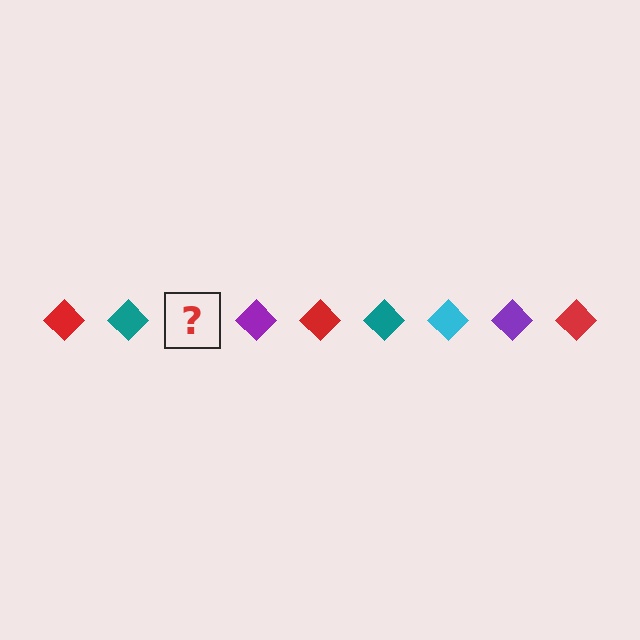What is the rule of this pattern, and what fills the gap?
The rule is that the pattern cycles through red, teal, cyan, purple diamonds. The gap should be filled with a cyan diamond.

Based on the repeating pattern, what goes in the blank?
The blank should be a cyan diamond.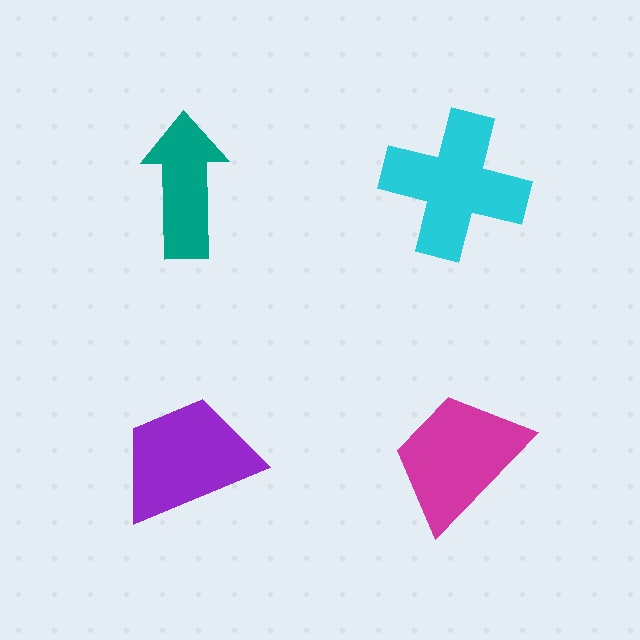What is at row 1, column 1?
A teal arrow.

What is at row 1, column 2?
A cyan cross.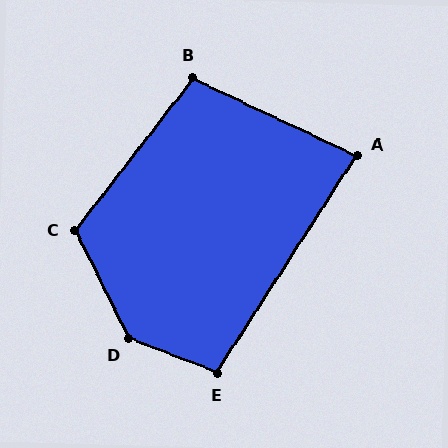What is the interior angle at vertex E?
Approximately 101 degrees (obtuse).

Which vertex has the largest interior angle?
D, at approximately 137 degrees.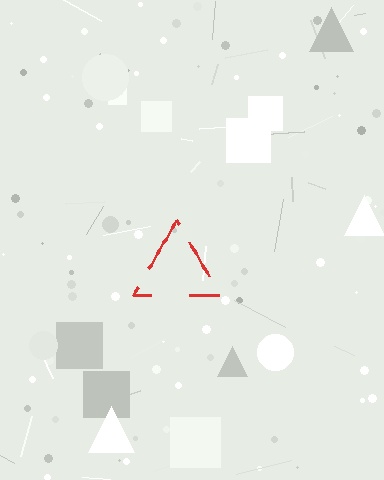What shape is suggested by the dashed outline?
The dashed outline suggests a triangle.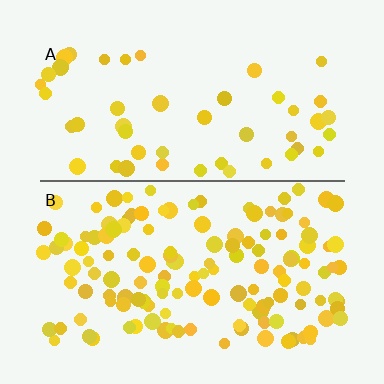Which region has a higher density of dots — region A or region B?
B (the bottom).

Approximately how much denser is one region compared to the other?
Approximately 2.9× — region B over region A.